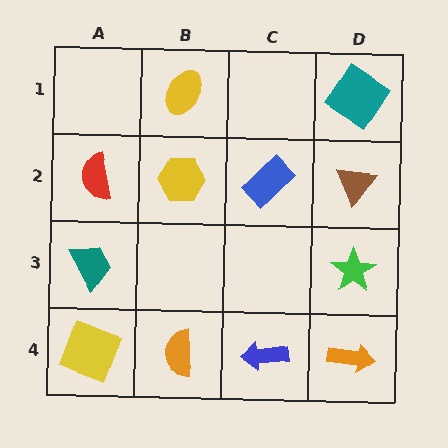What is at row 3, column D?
A green star.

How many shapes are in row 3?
2 shapes.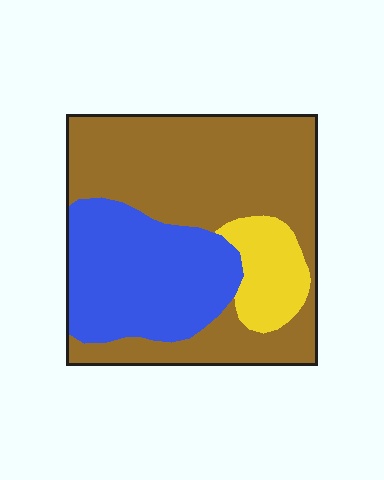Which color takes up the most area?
Brown, at roughly 55%.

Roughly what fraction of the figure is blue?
Blue takes up about one third (1/3) of the figure.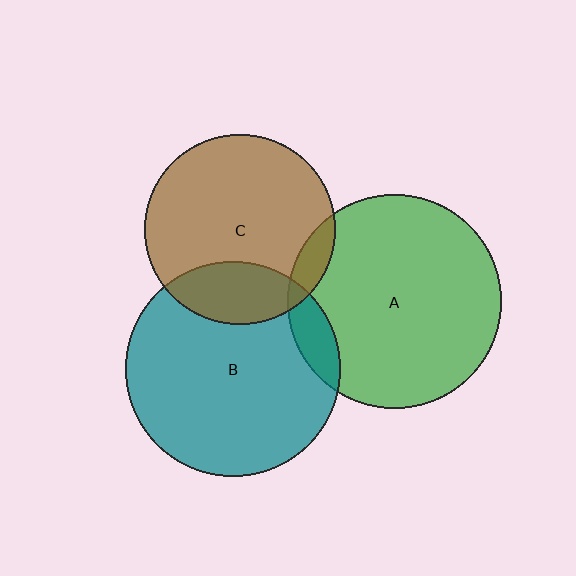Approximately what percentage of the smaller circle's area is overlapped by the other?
Approximately 25%.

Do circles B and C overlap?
Yes.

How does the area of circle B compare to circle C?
Approximately 1.3 times.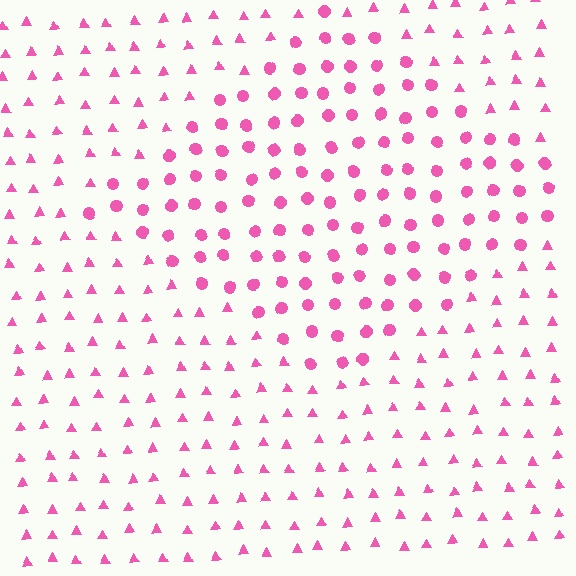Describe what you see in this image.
The image is filled with small pink elements arranged in a uniform grid. A diamond-shaped region contains circles, while the surrounding area contains triangles. The boundary is defined purely by the change in element shape.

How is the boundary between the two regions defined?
The boundary is defined by a change in element shape: circles inside vs. triangles outside. All elements share the same color and spacing.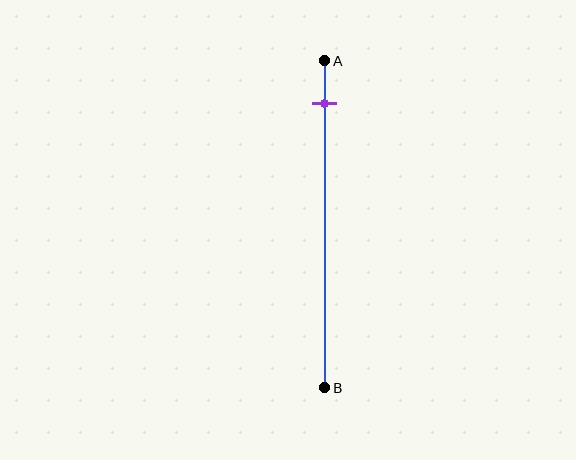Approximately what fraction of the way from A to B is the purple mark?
The purple mark is approximately 15% of the way from A to B.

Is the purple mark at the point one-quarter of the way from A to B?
No, the mark is at about 15% from A, not at the 25% one-quarter point.